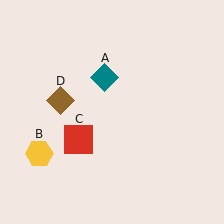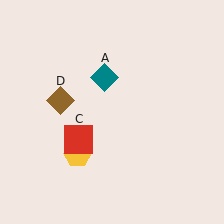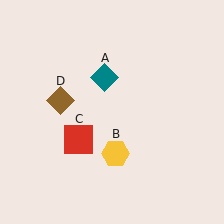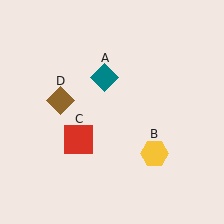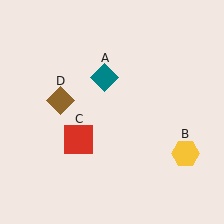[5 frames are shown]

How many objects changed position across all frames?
1 object changed position: yellow hexagon (object B).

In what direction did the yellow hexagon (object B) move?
The yellow hexagon (object B) moved right.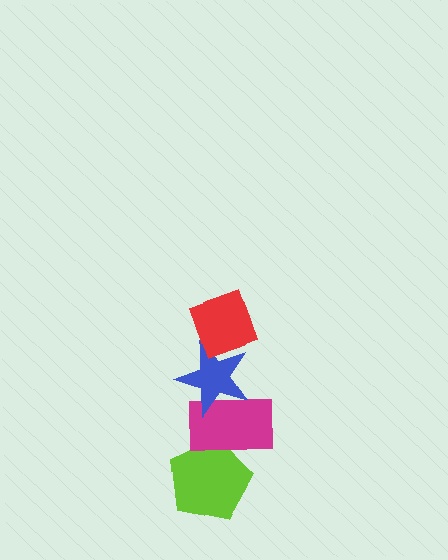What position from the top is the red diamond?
The red diamond is 1st from the top.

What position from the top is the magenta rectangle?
The magenta rectangle is 3rd from the top.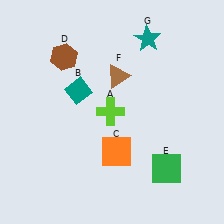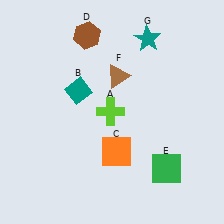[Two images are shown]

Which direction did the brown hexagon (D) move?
The brown hexagon (D) moved right.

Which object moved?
The brown hexagon (D) moved right.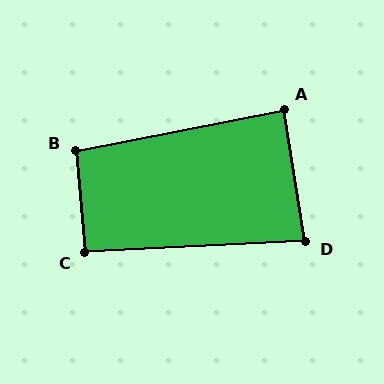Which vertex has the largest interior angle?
B, at approximately 96 degrees.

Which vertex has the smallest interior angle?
D, at approximately 84 degrees.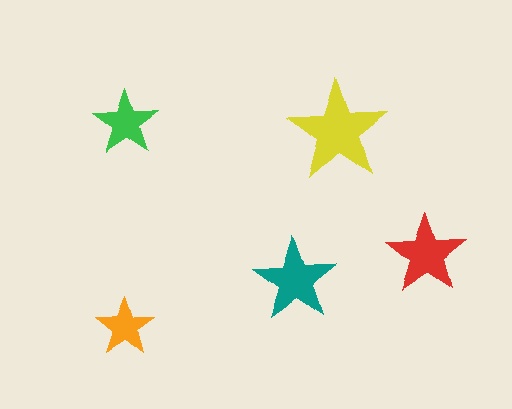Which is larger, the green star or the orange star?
The green one.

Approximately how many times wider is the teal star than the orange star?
About 1.5 times wider.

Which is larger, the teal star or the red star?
The teal one.